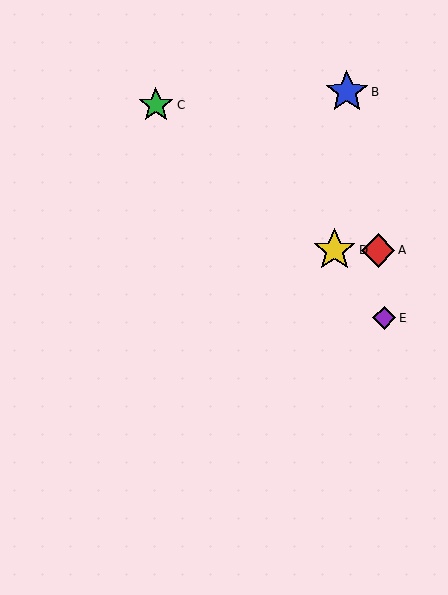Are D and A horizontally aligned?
Yes, both are at y≈250.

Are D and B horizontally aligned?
No, D is at y≈250 and B is at y≈92.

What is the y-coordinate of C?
Object C is at y≈105.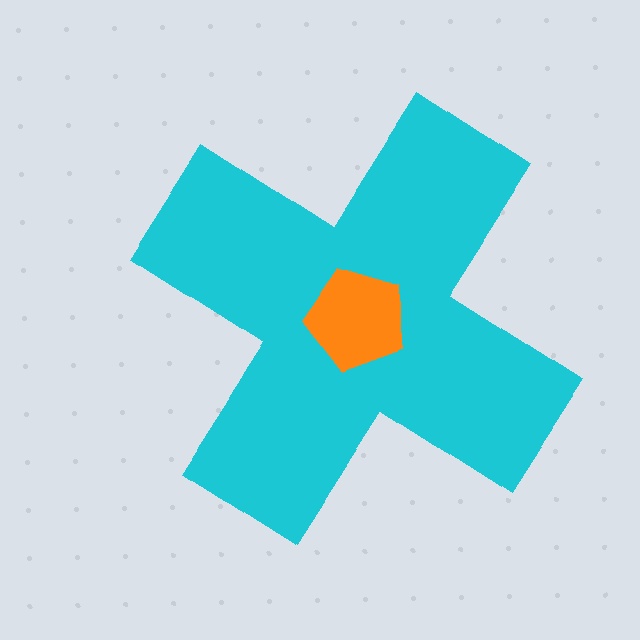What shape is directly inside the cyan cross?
The orange pentagon.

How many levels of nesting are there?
2.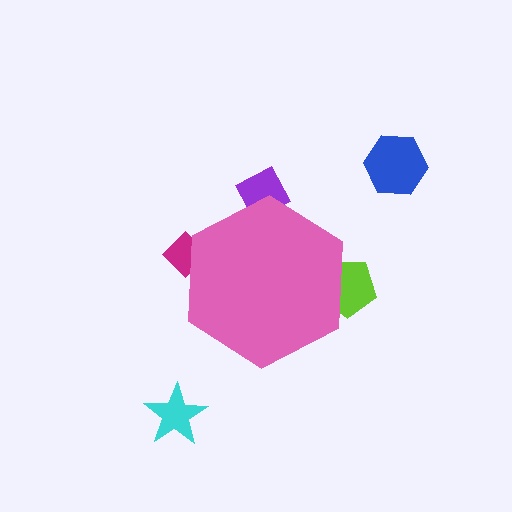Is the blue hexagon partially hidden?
No, the blue hexagon is fully visible.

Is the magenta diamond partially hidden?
Yes, the magenta diamond is partially hidden behind the pink hexagon.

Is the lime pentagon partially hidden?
Yes, the lime pentagon is partially hidden behind the pink hexagon.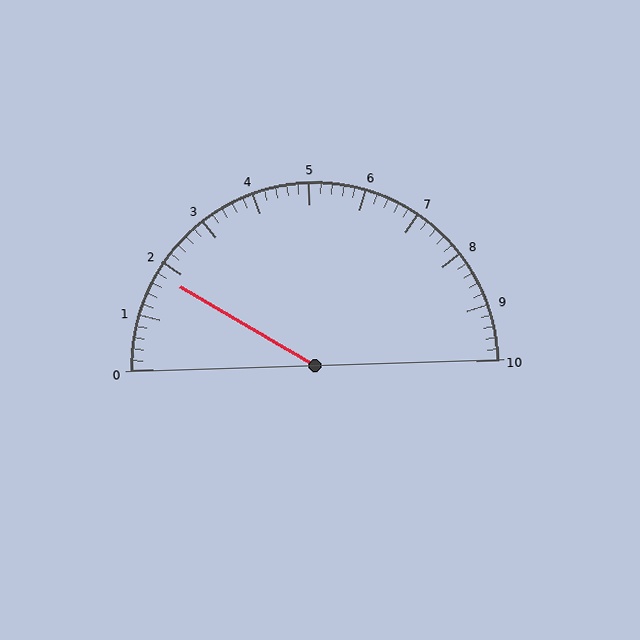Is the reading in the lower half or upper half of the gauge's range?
The reading is in the lower half of the range (0 to 10).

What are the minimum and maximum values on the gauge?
The gauge ranges from 0 to 10.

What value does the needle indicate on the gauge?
The needle indicates approximately 1.8.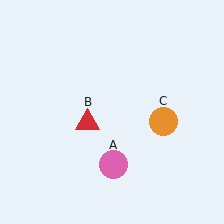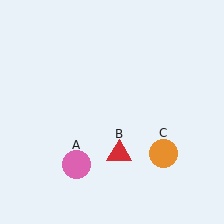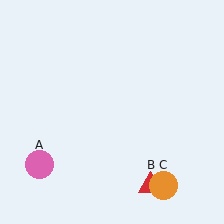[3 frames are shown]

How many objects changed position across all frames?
3 objects changed position: pink circle (object A), red triangle (object B), orange circle (object C).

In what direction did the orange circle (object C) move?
The orange circle (object C) moved down.